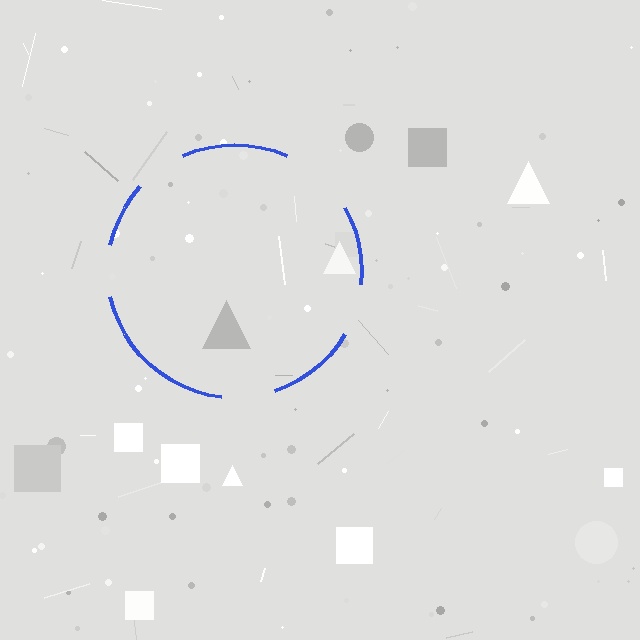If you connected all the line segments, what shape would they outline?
They would outline a circle.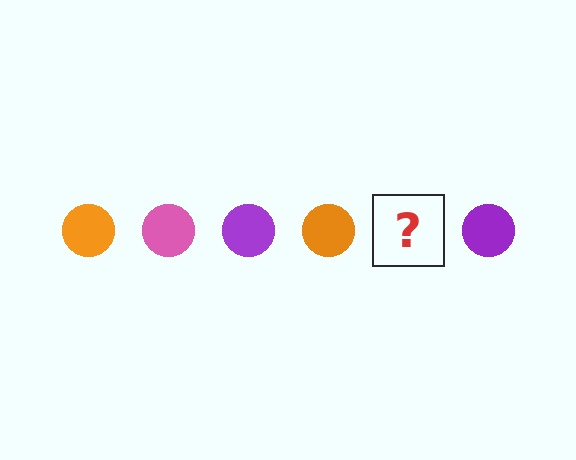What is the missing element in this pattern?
The missing element is a pink circle.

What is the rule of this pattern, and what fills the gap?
The rule is that the pattern cycles through orange, pink, purple circles. The gap should be filled with a pink circle.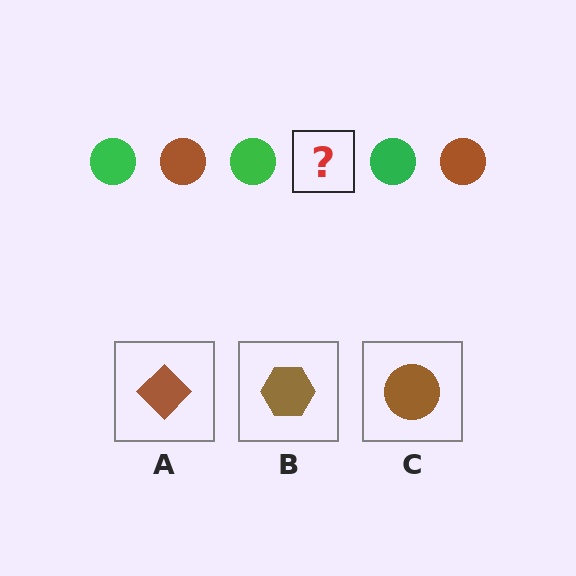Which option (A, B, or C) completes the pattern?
C.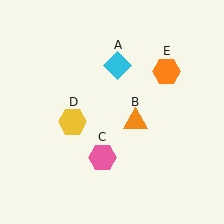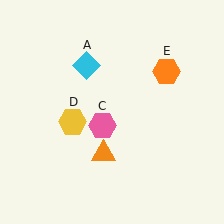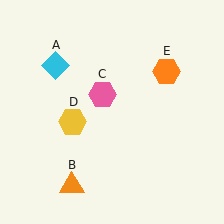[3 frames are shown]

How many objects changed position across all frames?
3 objects changed position: cyan diamond (object A), orange triangle (object B), pink hexagon (object C).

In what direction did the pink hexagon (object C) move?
The pink hexagon (object C) moved up.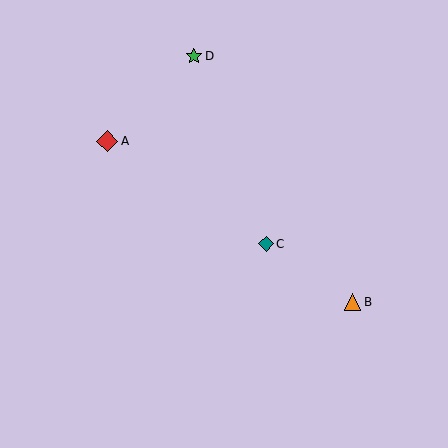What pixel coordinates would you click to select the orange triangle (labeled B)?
Click at (353, 302) to select the orange triangle B.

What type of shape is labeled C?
Shape C is a teal diamond.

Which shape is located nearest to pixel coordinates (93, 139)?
The red diamond (labeled A) at (107, 141) is nearest to that location.